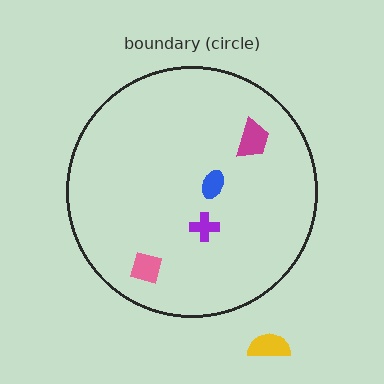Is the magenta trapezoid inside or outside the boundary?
Inside.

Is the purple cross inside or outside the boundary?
Inside.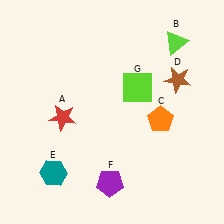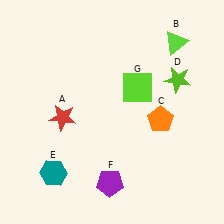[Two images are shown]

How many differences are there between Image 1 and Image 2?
There is 1 difference between the two images.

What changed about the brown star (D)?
In Image 1, D is brown. In Image 2, it changed to lime.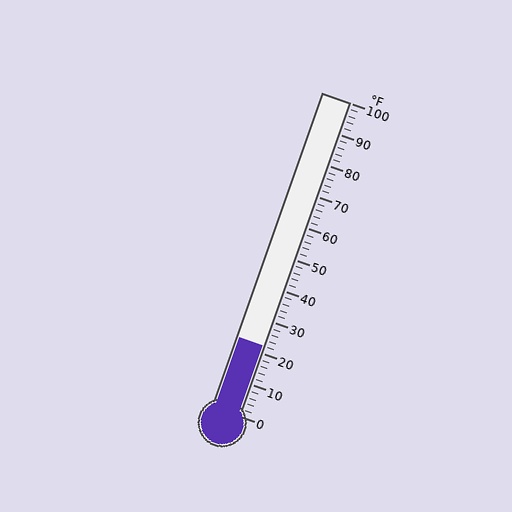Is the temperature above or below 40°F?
The temperature is below 40°F.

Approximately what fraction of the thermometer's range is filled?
The thermometer is filled to approximately 20% of its range.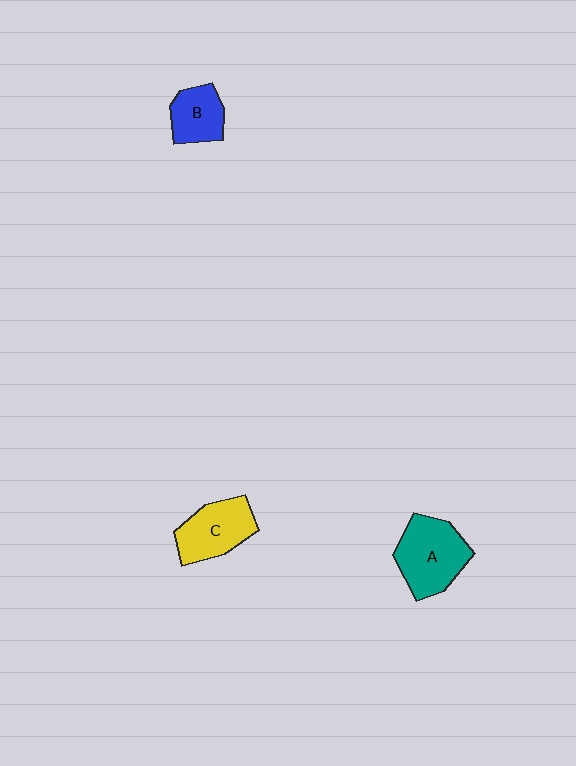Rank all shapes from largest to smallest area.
From largest to smallest: A (teal), C (yellow), B (blue).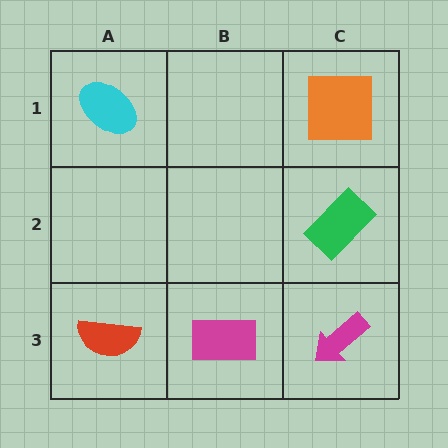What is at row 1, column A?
A cyan ellipse.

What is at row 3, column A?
A red semicircle.